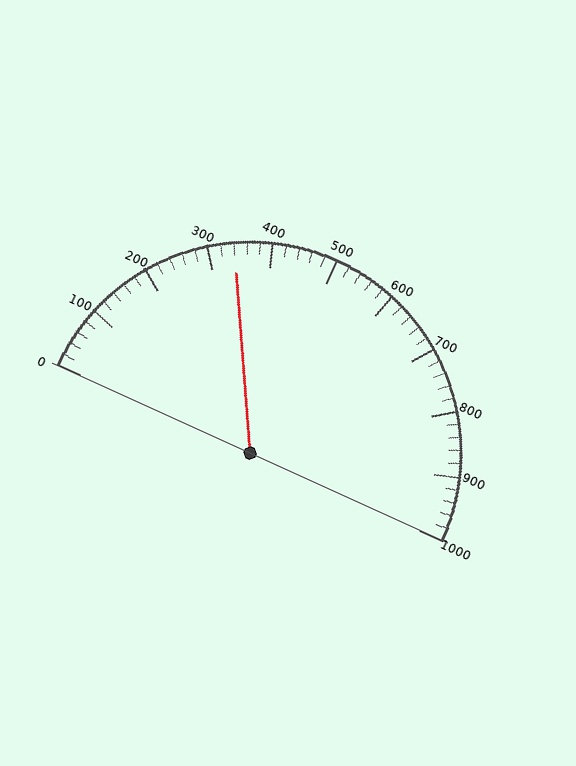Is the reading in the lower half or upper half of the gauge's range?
The reading is in the lower half of the range (0 to 1000).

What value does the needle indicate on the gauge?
The needle indicates approximately 340.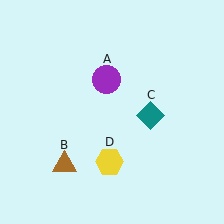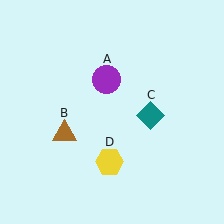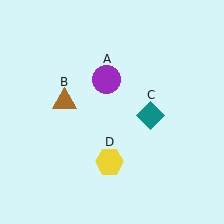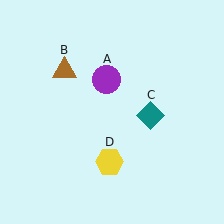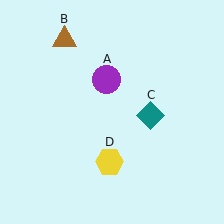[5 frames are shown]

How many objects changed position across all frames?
1 object changed position: brown triangle (object B).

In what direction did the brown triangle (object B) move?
The brown triangle (object B) moved up.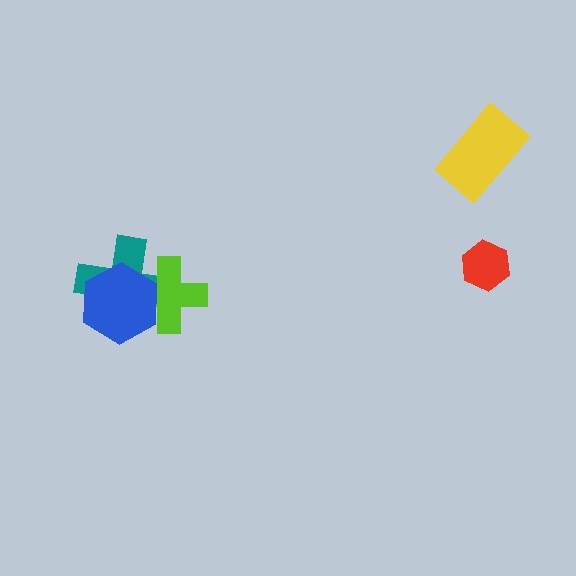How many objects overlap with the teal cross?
2 objects overlap with the teal cross.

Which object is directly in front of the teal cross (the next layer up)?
The lime cross is directly in front of the teal cross.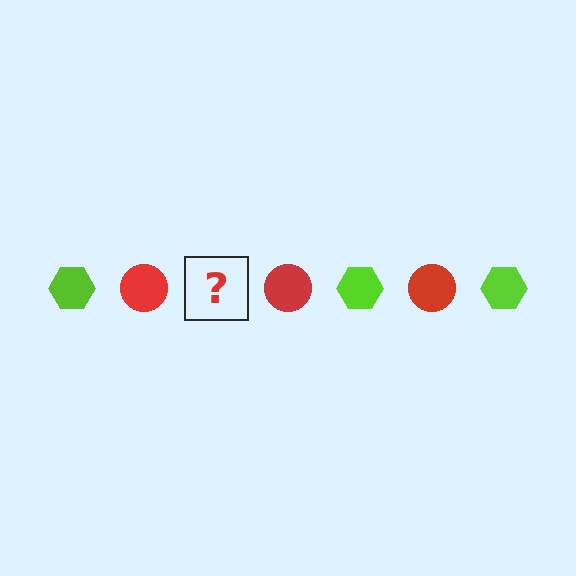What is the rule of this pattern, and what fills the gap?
The rule is that the pattern alternates between lime hexagon and red circle. The gap should be filled with a lime hexagon.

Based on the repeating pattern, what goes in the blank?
The blank should be a lime hexagon.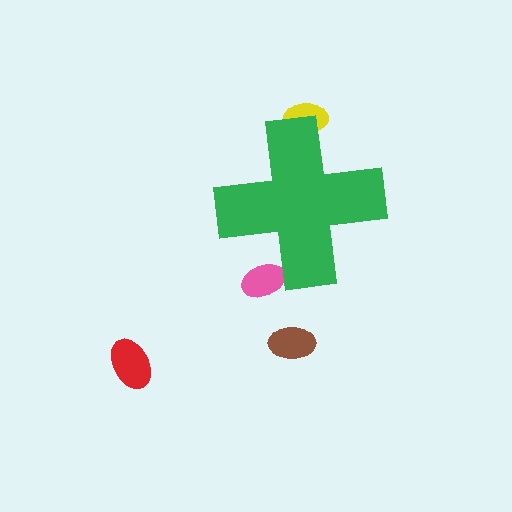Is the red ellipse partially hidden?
No, the red ellipse is fully visible.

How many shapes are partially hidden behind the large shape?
2 shapes are partially hidden.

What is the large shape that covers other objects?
A green cross.